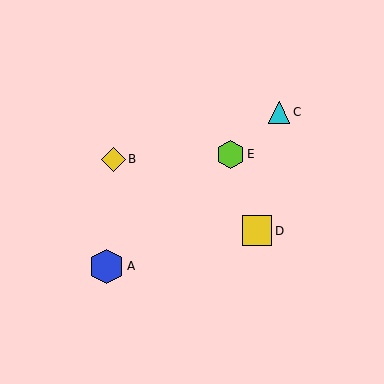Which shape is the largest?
The blue hexagon (labeled A) is the largest.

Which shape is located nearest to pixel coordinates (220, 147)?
The lime hexagon (labeled E) at (231, 154) is nearest to that location.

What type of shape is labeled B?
Shape B is a yellow diamond.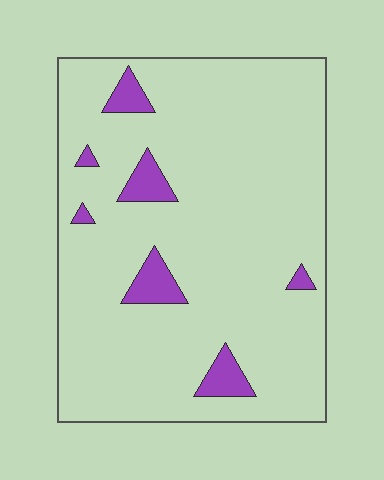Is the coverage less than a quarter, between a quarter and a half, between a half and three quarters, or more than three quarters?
Less than a quarter.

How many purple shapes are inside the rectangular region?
7.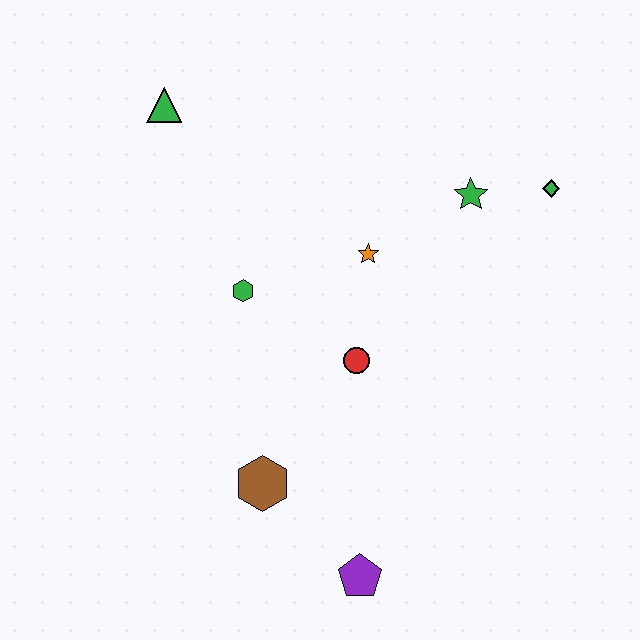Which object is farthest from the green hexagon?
The green diamond is farthest from the green hexagon.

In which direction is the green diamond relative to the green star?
The green diamond is to the right of the green star.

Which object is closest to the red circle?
The orange star is closest to the red circle.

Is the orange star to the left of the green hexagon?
No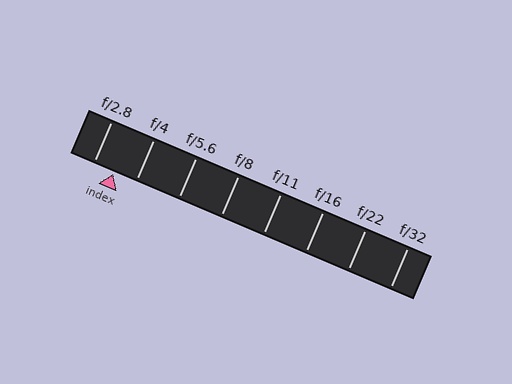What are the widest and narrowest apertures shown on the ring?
The widest aperture shown is f/2.8 and the narrowest is f/32.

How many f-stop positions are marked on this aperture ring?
There are 8 f-stop positions marked.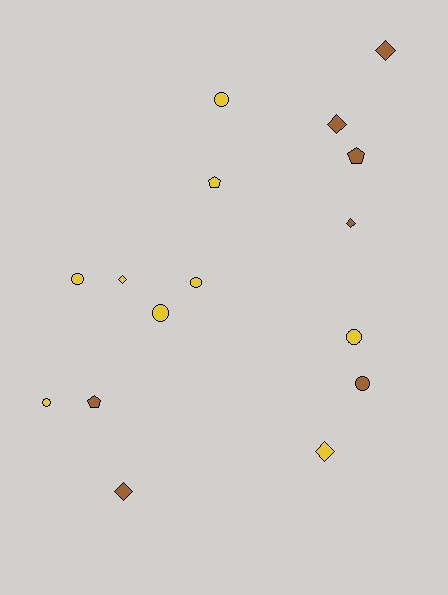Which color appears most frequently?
Yellow, with 9 objects.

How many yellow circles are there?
There are 6 yellow circles.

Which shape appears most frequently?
Circle, with 7 objects.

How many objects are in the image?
There are 16 objects.